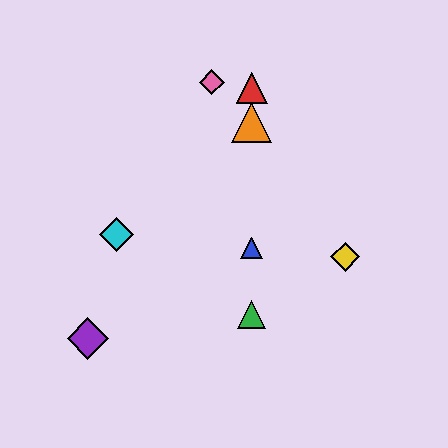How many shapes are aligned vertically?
4 shapes (the red triangle, the blue triangle, the green triangle, the orange triangle) are aligned vertically.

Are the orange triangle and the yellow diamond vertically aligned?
No, the orange triangle is at x≈252 and the yellow diamond is at x≈345.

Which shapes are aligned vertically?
The red triangle, the blue triangle, the green triangle, the orange triangle are aligned vertically.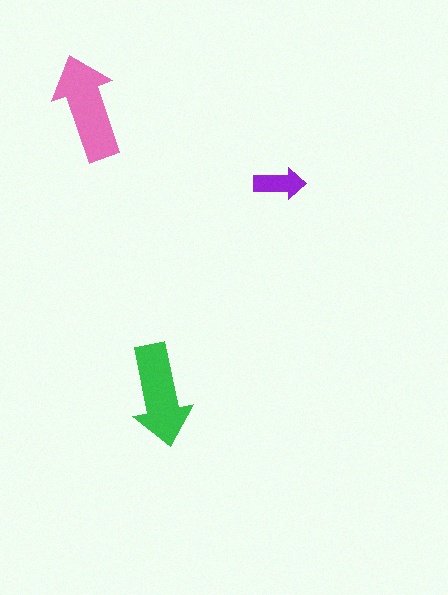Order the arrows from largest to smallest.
the pink one, the green one, the purple one.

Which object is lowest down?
The green arrow is bottommost.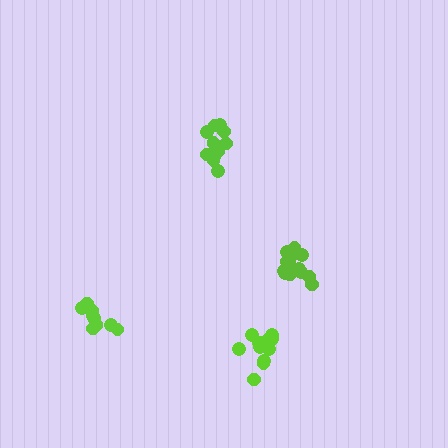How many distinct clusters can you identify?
There are 4 distinct clusters.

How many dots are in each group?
Group 1: 10 dots, Group 2: 12 dots, Group 3: 11 dots, Group 4: 13 dots (46 total).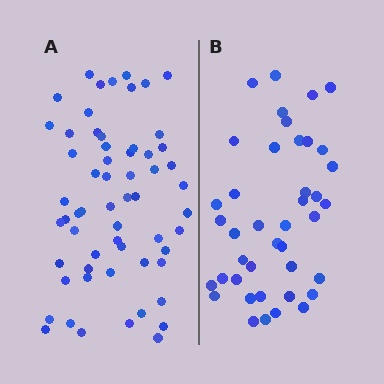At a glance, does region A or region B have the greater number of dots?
Region A (the left region) has more dots.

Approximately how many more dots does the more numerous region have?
Region A has approximately 20 more dots than region B.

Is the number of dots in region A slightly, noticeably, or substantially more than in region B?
Region A has substantially more. The ratio is roughly 1.5 to 1.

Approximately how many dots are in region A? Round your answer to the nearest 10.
About 60 dots.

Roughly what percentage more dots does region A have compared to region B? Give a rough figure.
About 45% more.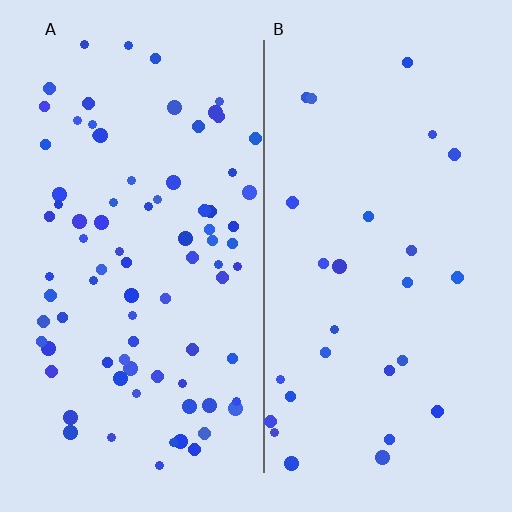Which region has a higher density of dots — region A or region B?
A (the left).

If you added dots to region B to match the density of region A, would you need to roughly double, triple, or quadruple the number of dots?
Approximately triple.